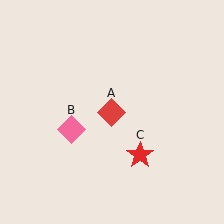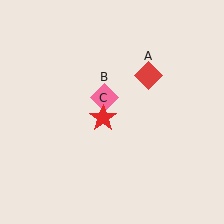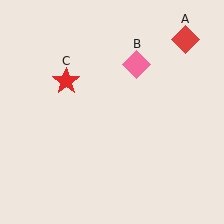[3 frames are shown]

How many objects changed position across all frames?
3 objects changed position: red diamond (object A), pink diamond (object B), red star (object C).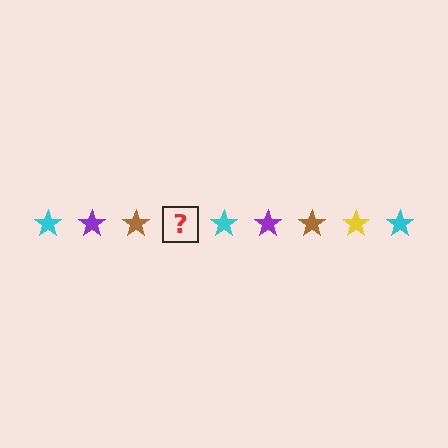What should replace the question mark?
The question mark should be replaced with a yellow star.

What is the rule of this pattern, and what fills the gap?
The rule is that the pattern cycles through cyan, purple, brown, yellow stars. The gap should be filled with a yellow star.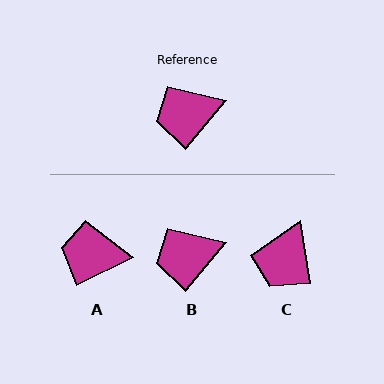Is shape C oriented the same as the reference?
No, it is off by about 48 degrees.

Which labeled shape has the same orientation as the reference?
B.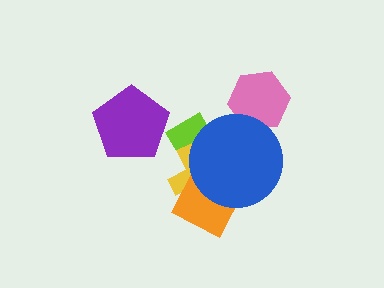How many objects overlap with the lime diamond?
2 objects overlap with the lime diamond.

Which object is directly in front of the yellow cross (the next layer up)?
The orange square is directly in front of the yellow cross.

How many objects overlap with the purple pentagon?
0 objects overlap with the purple pentagon.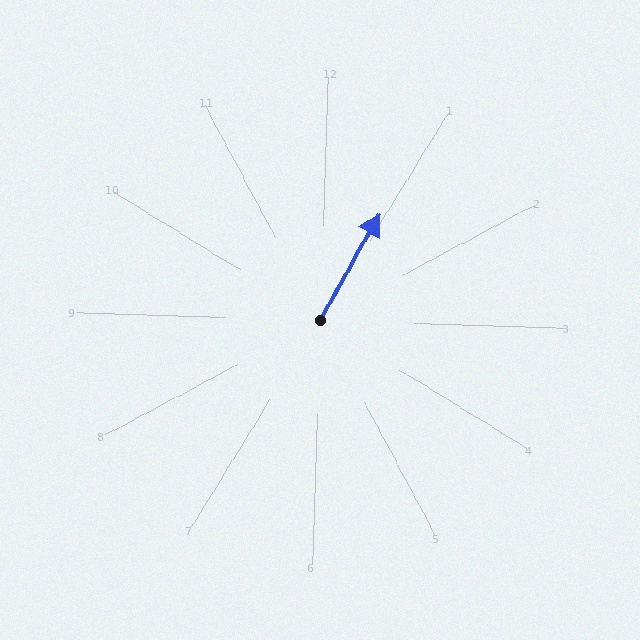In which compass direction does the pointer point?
Northeast.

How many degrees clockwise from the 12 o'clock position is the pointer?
Approximately 27 degrees.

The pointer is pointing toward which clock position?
Roughly 1 o'clock.